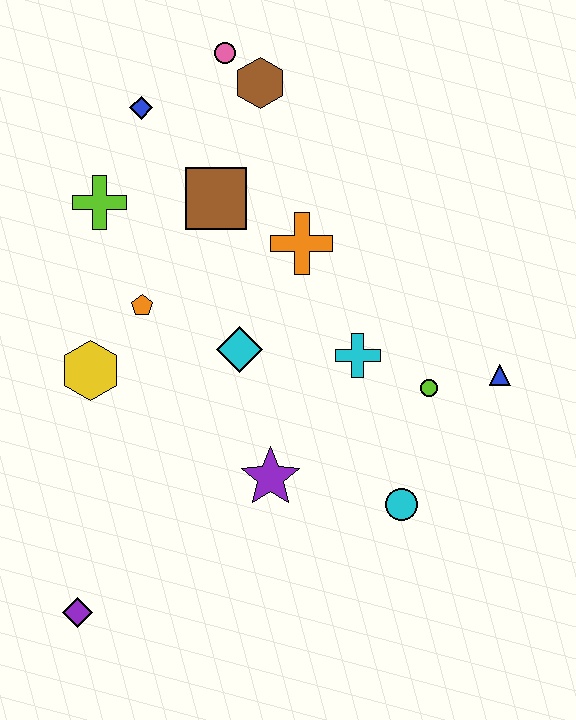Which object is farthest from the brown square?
The purple diamond is farthest from the brown square.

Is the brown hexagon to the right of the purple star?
No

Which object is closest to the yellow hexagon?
The orange pentagon is closest to the yellow hexagon.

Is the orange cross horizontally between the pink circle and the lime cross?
No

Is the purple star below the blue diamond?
Yes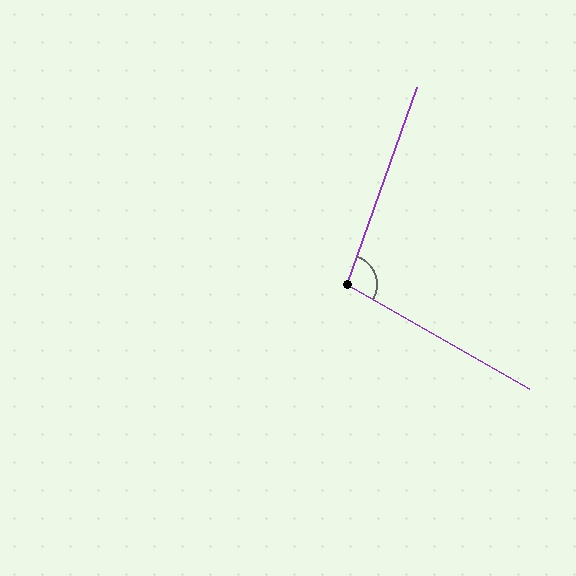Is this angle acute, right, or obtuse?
It is obtuse.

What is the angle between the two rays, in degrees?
Approximately 100 degrees.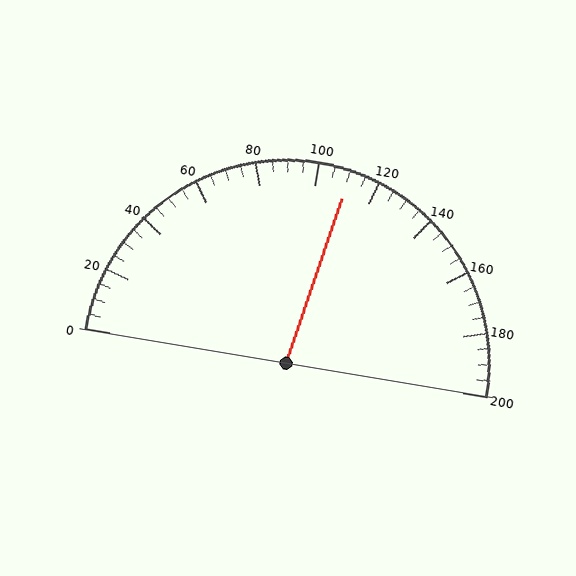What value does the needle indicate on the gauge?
The needle indicates approximately 110.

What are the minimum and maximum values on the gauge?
The gauge ranges from 0 to 200.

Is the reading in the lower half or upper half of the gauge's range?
The reading is in the upper half of the range (0 to 200).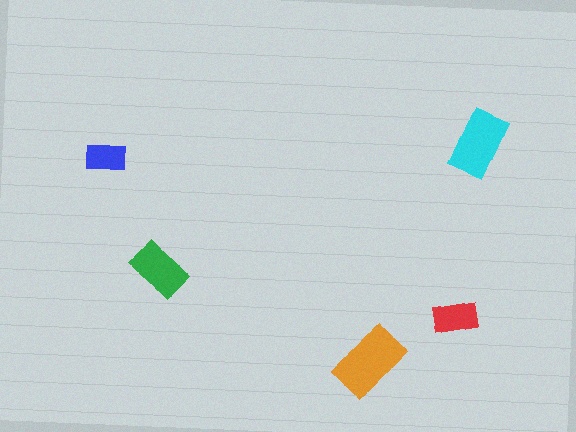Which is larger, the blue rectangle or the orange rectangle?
The orange one.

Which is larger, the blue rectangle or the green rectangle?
The green one.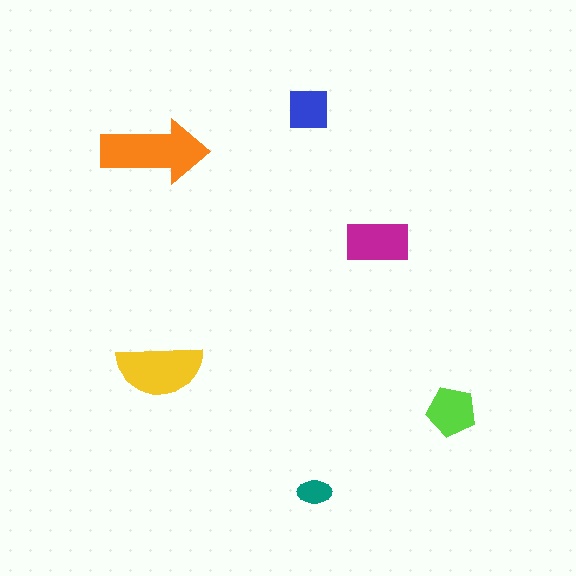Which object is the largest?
The orange arrow.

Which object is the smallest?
The teal ellipse.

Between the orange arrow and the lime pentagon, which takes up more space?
The orange arrow.